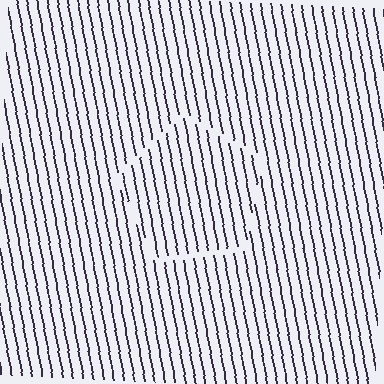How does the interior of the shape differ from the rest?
The interior of the shape contains the same grating, shifted by half a period — the contour is defined by the phase discontinuity where line-ends from the inner and outer gratings abut.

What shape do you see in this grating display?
An illusory pentagon. The interior of the shape contains the same grating, shifted by half a period — the contour is defined by the phase discontinuity where line-ends from the inner and outer gratings abut.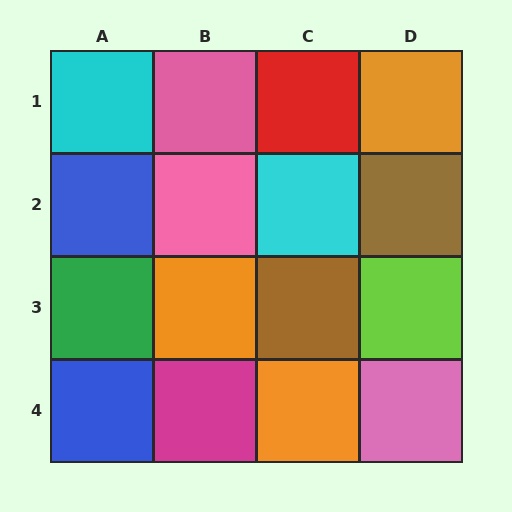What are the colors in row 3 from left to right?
Green, orange, brown, lime.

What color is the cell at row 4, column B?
Magenta.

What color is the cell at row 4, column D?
Pink.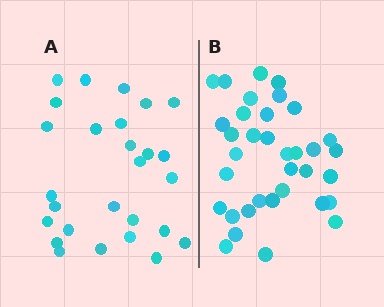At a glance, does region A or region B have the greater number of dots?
Region B (the right region) has more dots.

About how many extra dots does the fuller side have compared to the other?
Region B has roughly 8 or so more dots than region A.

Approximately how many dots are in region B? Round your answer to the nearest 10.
About 40 dots. (The exact count is 35, which rounds to 40.)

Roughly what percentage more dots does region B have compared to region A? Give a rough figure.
About 30% more.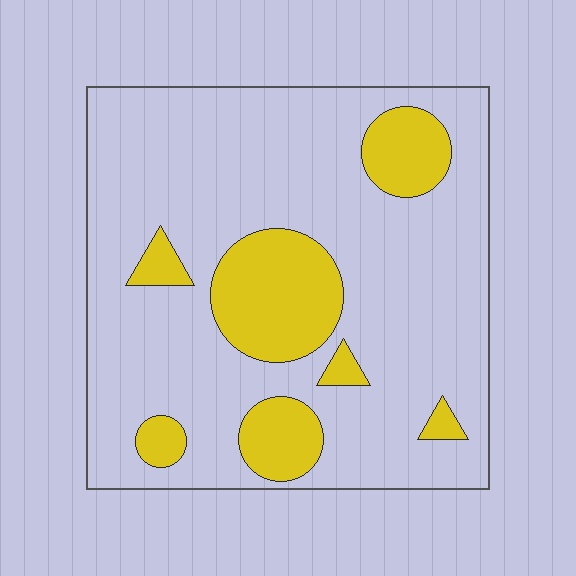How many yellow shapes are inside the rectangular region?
7.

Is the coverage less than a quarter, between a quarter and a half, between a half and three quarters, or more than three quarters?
Less than a quarter.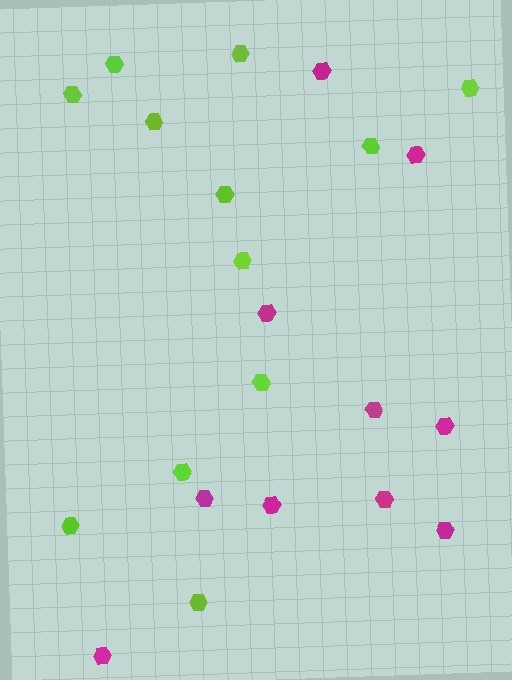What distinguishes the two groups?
There are 2 groups: one group of magenta hexagons (10) and one group of lime hexagons (12).